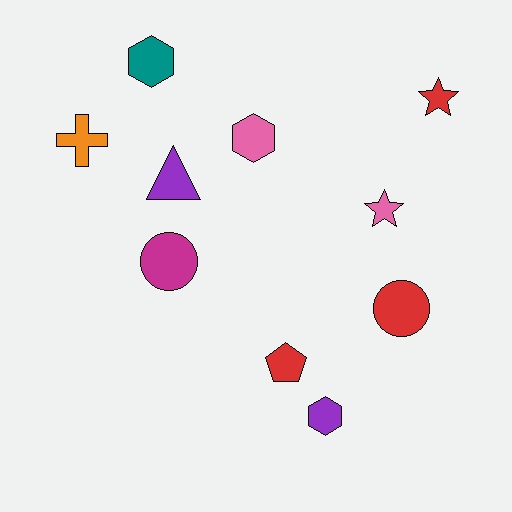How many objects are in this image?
There are 10 objects.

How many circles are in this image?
There are 2 circles.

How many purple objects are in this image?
There are 2 purple objects.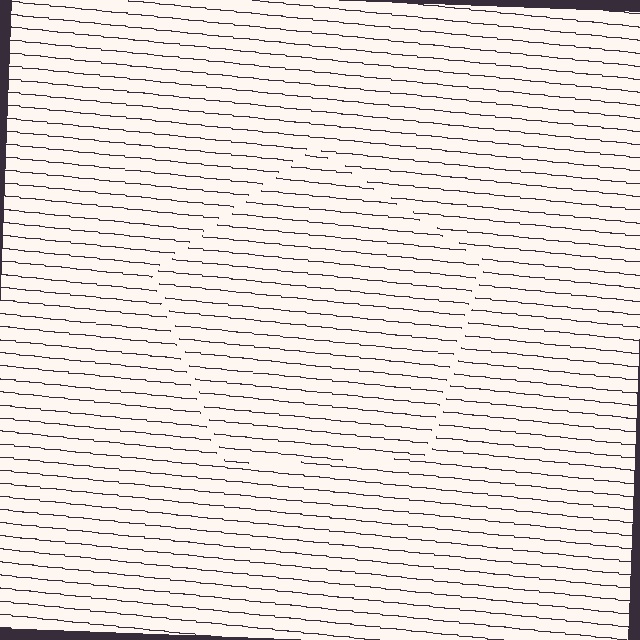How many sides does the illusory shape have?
5 sides — the line-ends trace a pentagon.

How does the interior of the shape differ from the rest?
The interior of the shape contains the same grating, shifted by half a period — the contour is defined by the phase discontinuity where line-ends from the inner and outer gratings abut.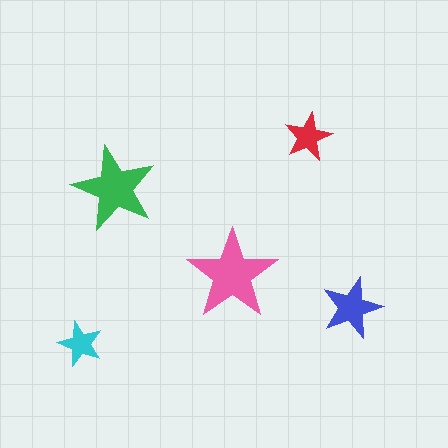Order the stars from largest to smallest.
the pink one, the green one, the blue one, the red one, the cyan one.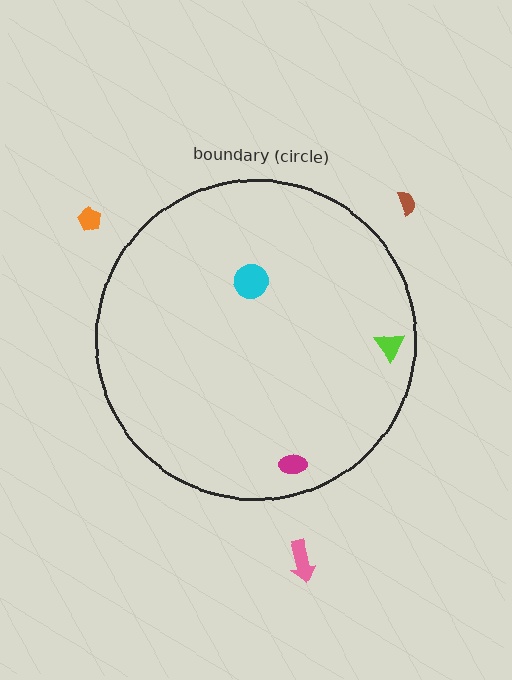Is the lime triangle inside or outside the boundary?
Inside.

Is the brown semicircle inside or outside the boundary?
Outside.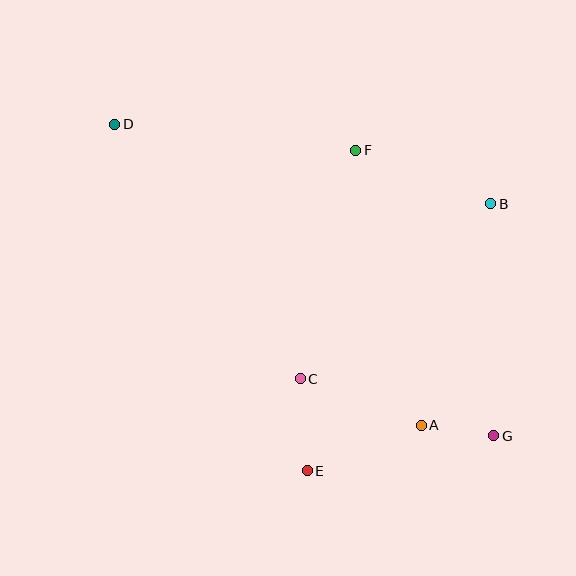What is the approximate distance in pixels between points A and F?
The distance between A and F is approximately 283 pixels.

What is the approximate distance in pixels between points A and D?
The distance between A and D is approximately 429 pixels.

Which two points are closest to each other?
Points A and G are closest to each other.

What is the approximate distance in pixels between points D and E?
The distance between D and E is approximately 396 pixels.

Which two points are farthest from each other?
Points D and G are farthest from each other.